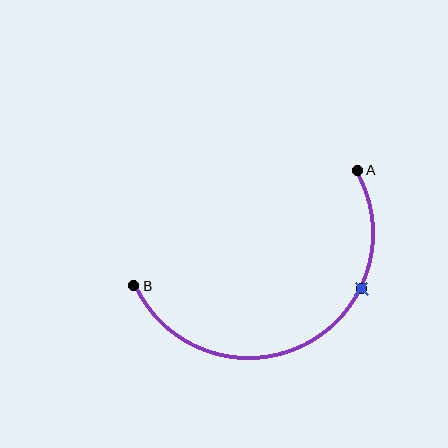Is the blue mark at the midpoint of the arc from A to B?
No. The blue mark lies on the arc but is closer to endpoint A. The arc midpoint would be at the point on the curve equidistant along the arc from both A and B.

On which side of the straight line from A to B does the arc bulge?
The arc bulges below the straight line connecting A and B.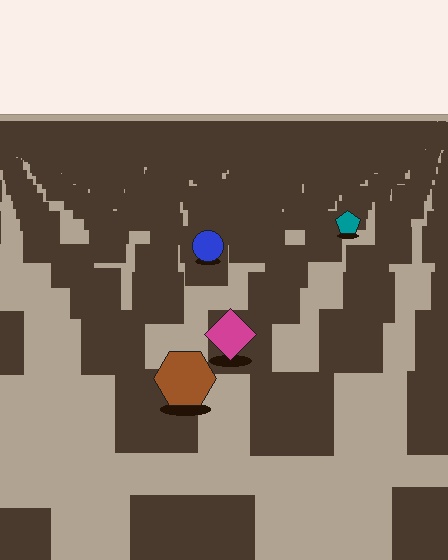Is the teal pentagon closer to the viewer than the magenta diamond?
No. The magenta diamond is closer — you can tell from the texture gradient: the ground texture is coarser near it.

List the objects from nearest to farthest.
From nearest to farthest: the brown hexagon, the magenta diamond, the blue circle, the teal pentagon.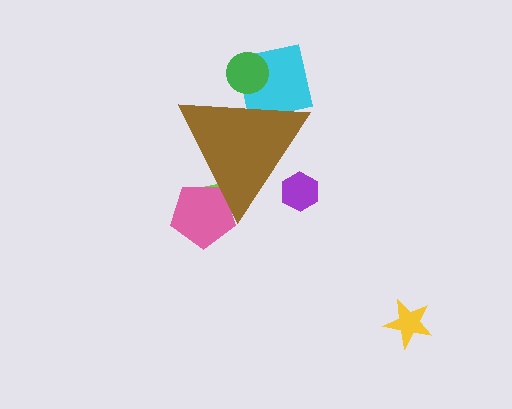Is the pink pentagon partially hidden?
Yes, the pink pentagon is partially hidden behind the brown triangle.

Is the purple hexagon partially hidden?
Yes, the purple hexagon is partially hidden behind the brown triangle.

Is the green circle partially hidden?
Yes, the green circle is partially hidden behind the brown triangle.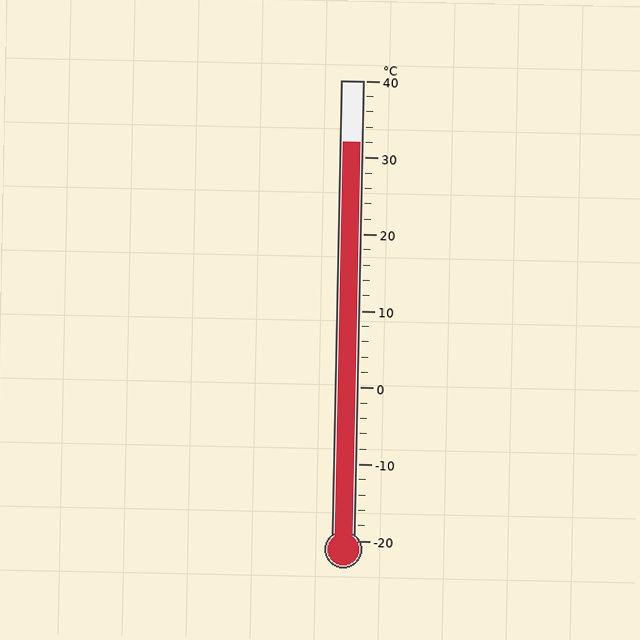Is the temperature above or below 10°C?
The temperature is above 10°C.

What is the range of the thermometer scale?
The thermometer scale ranges from -20°C to 40°C.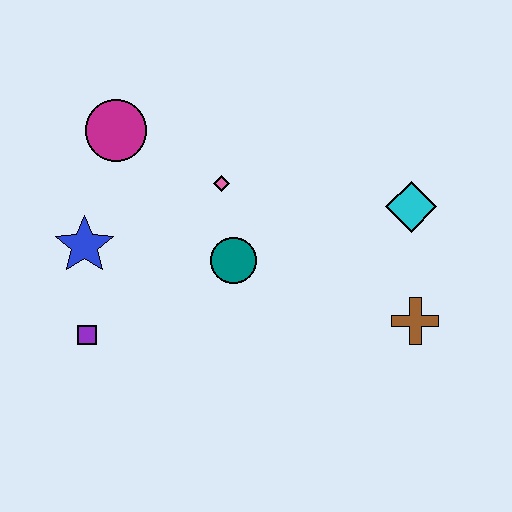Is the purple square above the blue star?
No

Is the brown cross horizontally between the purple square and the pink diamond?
No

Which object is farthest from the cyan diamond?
The purple square is farthest from the cyan diamond.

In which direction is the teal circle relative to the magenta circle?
The teal circle is below the magenta circle.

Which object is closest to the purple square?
The blue star is closest to the purple square.